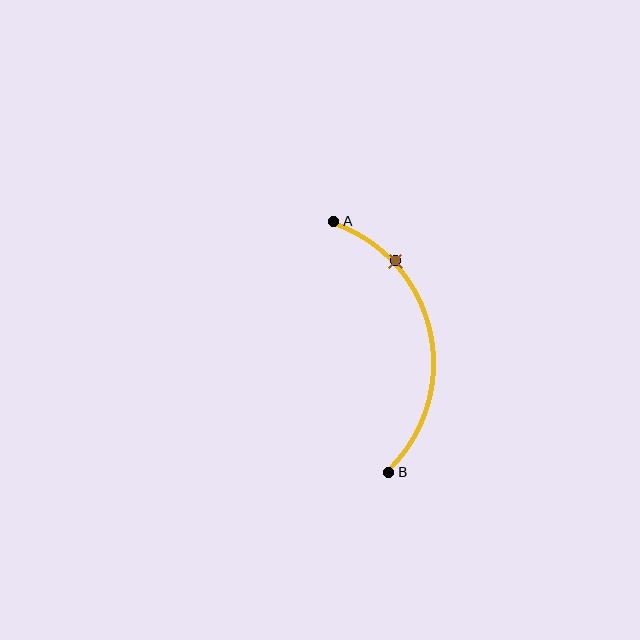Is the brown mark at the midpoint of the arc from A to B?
No. The brown mark lies on the arc but is closer to endpoint A. The arc midpoint would be at the point on the curve equidistant along the arc from both A and B.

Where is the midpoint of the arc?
The arc midpoint is the point on the curve farthest from the straight line joining A and B. It sits to the right of that line.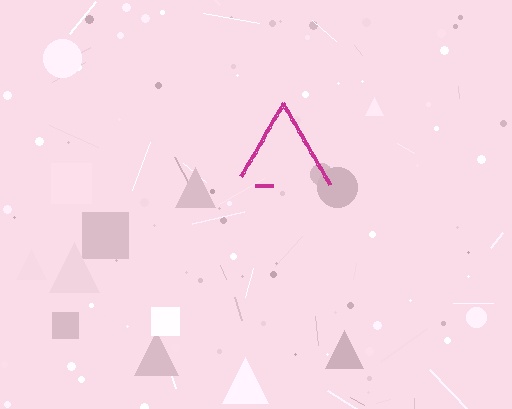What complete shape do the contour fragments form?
The contour fragments form a triangle.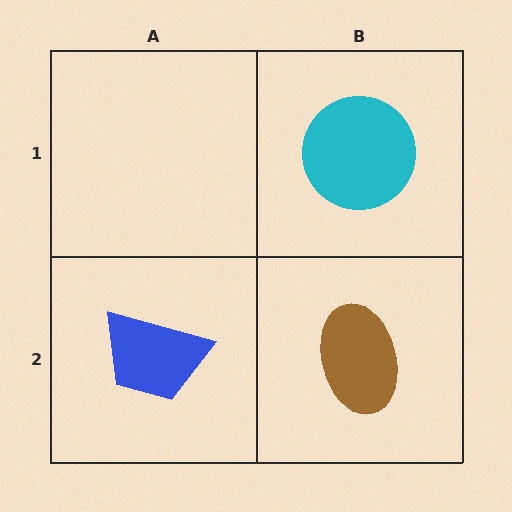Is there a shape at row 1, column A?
No, that cell is empty.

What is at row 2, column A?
A blue trapezoid.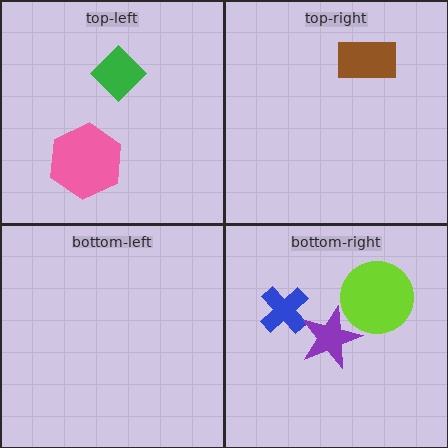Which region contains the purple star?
The bottom-right region.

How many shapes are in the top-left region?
2.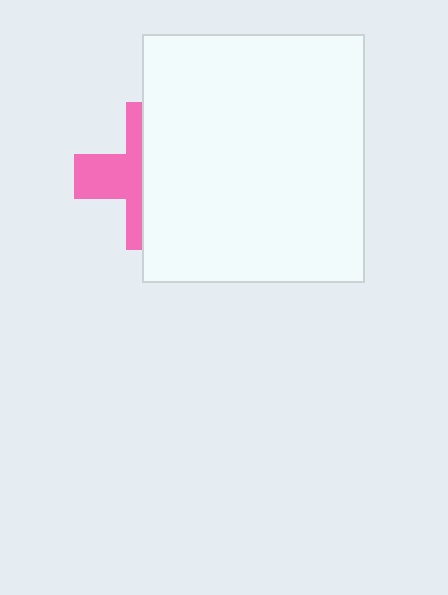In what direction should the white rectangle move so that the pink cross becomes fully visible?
The white rectangle should move right. That is the shortest direction to clear the overlap and leave the pink cross fully visible.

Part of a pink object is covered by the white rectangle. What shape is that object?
It is a cross.